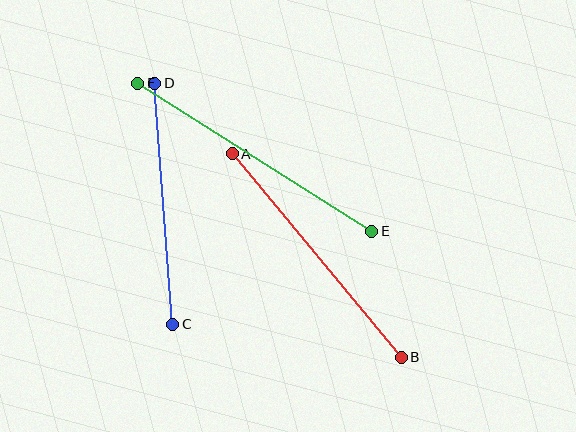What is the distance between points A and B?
The distance is approximately 265 pixels.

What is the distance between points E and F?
The distance is approximately 277 pixels.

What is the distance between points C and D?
The distance is approximately 242 pixels.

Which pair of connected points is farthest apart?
Points E and F are farthest apart.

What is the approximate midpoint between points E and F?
The midpoint is at approximately (255, 157) pixels.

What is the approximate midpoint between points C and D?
The midpoint is at approximately (164, 204) pixels.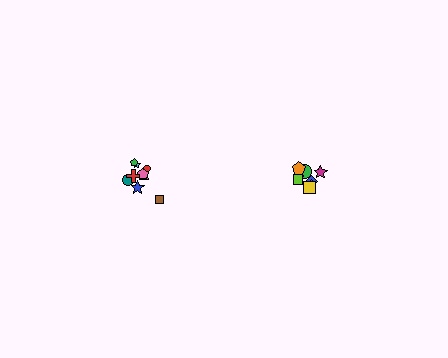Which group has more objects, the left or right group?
The left group.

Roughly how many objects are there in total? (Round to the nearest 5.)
Roughly 20 objects in total.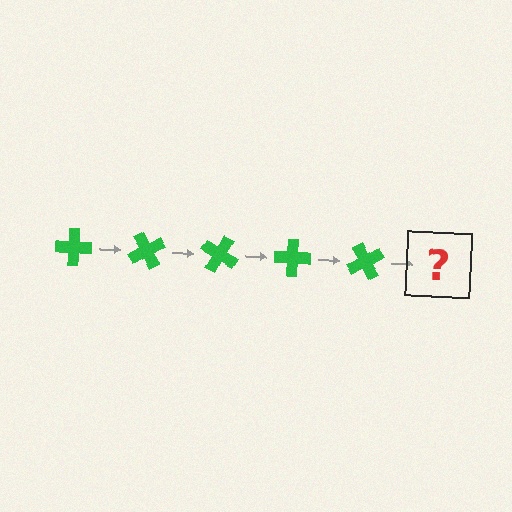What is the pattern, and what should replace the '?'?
The pattern is that the cross rotates 60 degrees each step. The '?' should be a green cross rotated 300 degrees.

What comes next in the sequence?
The next element should be a green cross rotated 300 degrees.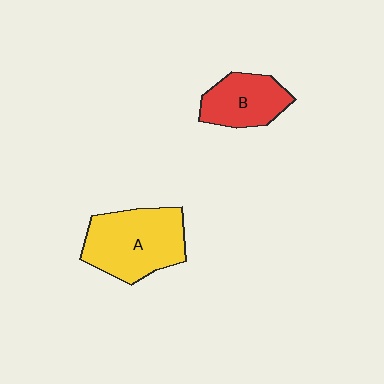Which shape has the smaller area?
Shape B (red).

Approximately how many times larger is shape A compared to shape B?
Approximately 1.6 times.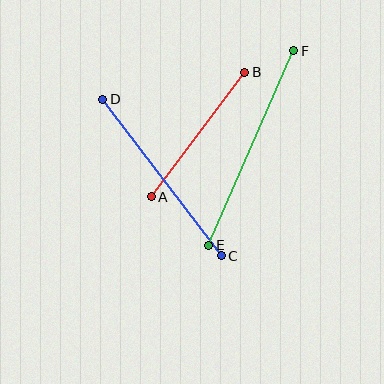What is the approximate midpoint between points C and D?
The midpoint is at approximately (162, 177) pixels.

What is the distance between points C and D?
The distance is approximately 197 pixels.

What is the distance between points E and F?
The distance is approximately 212 pixels.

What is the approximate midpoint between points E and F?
The midpoint is at approximately (251, 148) pixels.